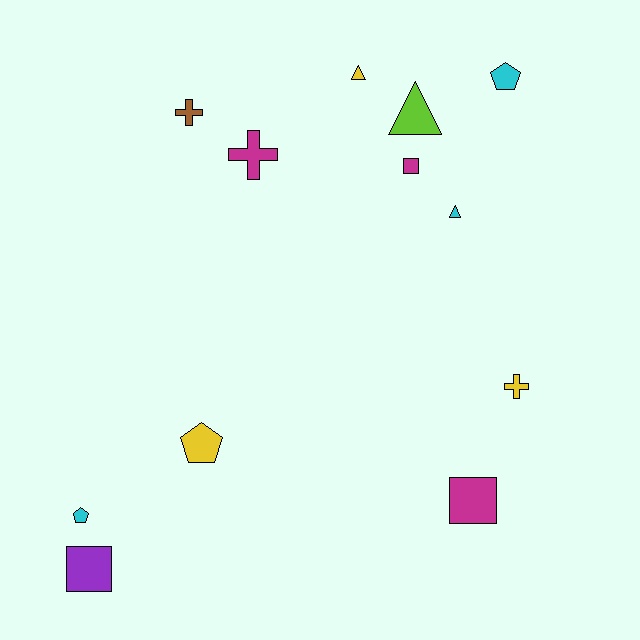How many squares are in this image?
There are 3 squares.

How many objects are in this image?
There are 12 objects.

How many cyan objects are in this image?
There are 3 cyan objects.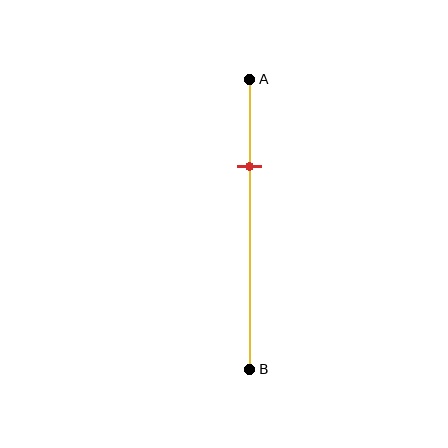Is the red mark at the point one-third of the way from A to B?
No, the mark is at about 30% from A, not at the 33% one-third point.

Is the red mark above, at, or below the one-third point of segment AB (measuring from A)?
The red mark is above the one-third point of segment AB.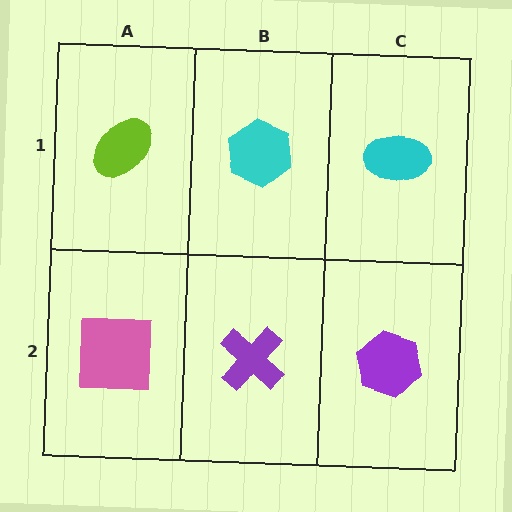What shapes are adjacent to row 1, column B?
A purple cross (row 2, column B), a lime ellipse (row 1, column A), a cyan ellipse (row 1, column C).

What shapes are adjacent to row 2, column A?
A lime ellipse (row 1, column A), a purple cross (row 2, column B).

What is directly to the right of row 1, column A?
A cyan hexagon.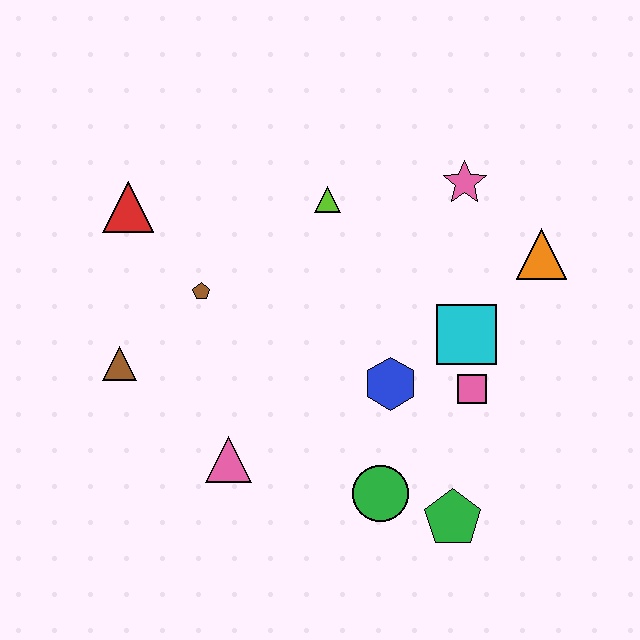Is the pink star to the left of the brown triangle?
No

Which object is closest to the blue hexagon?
The pink square is closest to the blue hexagon.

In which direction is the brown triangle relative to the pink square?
The brown triangle is to the left of the pink square.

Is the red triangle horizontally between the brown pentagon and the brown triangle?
Yes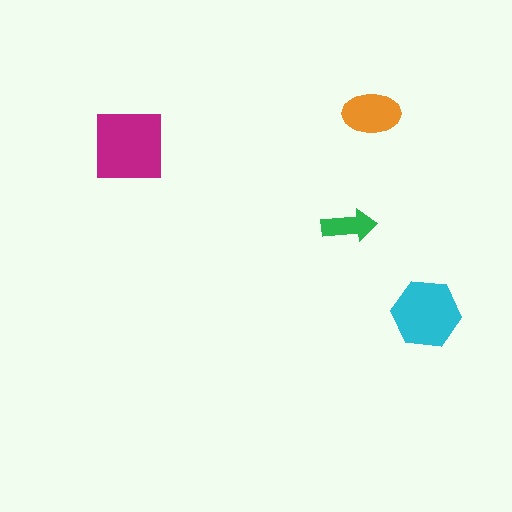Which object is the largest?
The magenta square.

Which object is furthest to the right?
The cyan hexagon is rightmost.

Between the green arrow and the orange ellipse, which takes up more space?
The orange ellipse.